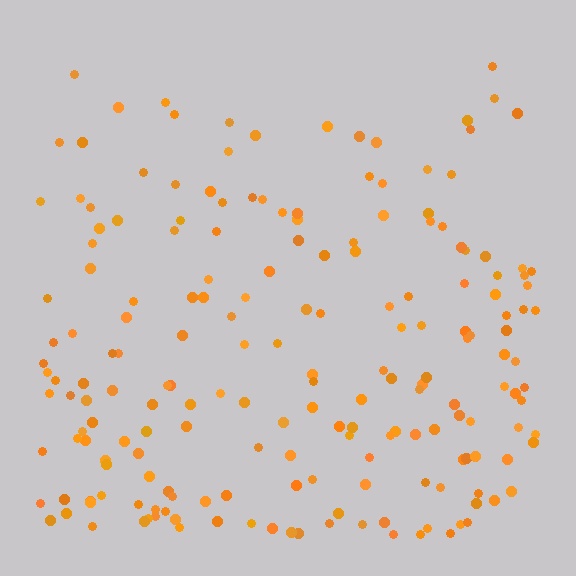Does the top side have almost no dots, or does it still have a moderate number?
Still a moderate number, just noticeably fewer than the bottom.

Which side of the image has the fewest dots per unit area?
The top.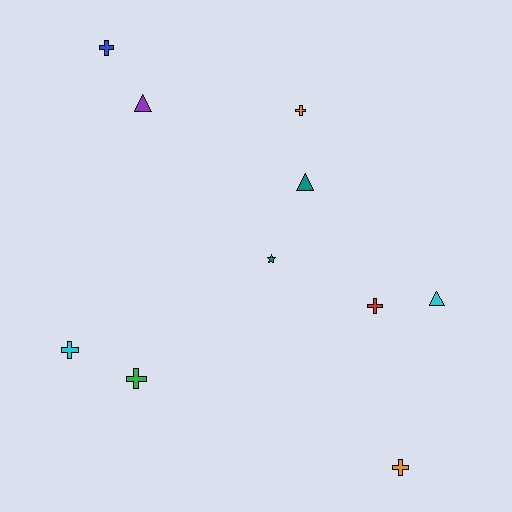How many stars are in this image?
There is 1 star.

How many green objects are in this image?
There is 1 green object.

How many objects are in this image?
There are 10 objects.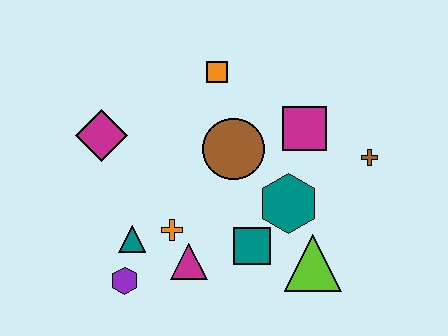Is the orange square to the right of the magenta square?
No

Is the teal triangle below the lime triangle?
No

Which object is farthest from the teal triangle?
The brown cross is farthest from the teal triangle.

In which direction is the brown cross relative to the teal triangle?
The brown cross is to the right of the teal triangle.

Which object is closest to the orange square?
The brown circle is closest to the orange square.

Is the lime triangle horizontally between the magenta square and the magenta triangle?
No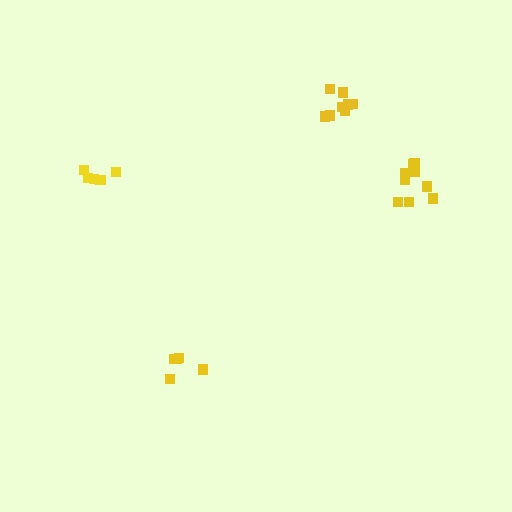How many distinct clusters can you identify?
There are 4 distinct clusters.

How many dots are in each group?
Group 1: 8 dots, Group 2: 5 dots, Group 3: 9 dots, Group 4: 6 dots (28 total).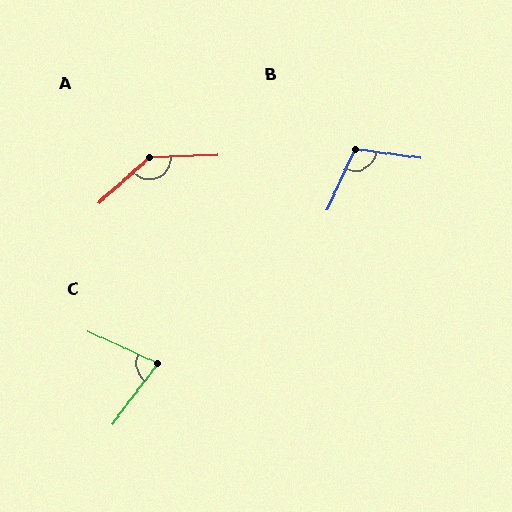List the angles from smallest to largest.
C (78°), B (107°), A (141°).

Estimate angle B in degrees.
Approximately 107 degrees.